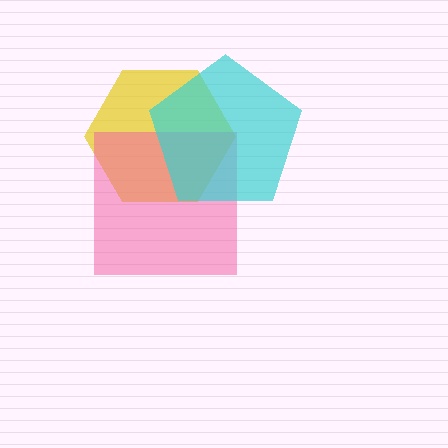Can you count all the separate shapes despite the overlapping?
Yes, there are 3 separate shapes.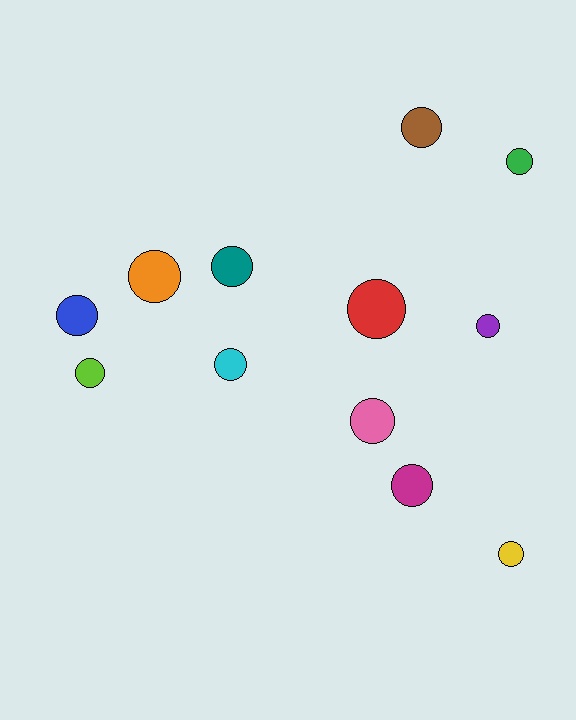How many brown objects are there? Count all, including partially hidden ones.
There is 1 brown object.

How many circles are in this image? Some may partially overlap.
There are 12 circles.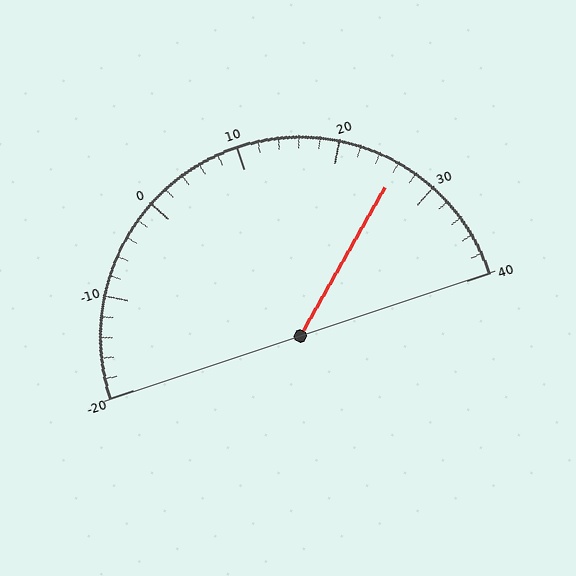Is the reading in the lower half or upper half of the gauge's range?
The reading is in the upper half of the range (-20 to 40).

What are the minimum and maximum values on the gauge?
The gauge ranges from -20 to 40.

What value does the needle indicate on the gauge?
The needle indicates approximately 26.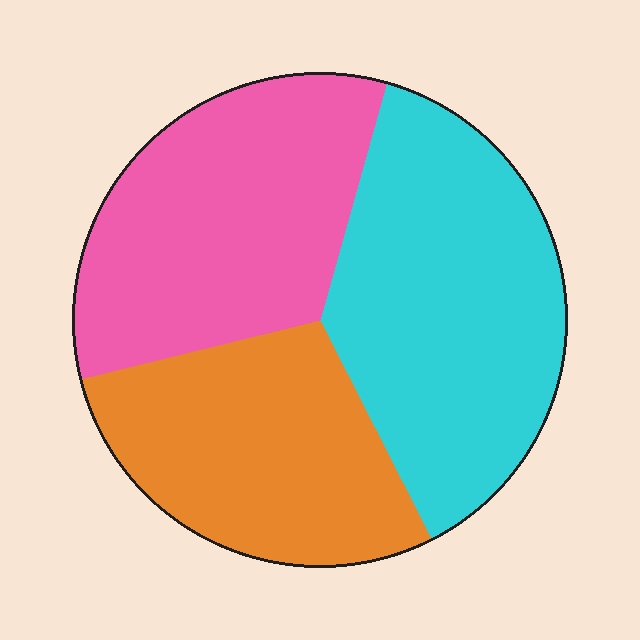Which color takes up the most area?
Cyan, at roughly 40%.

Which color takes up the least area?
Orange, at roughly 30%.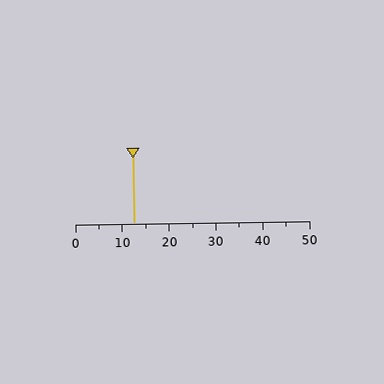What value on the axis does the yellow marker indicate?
The marker indicates approximately 12.5.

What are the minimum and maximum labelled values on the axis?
The axis runs from 0 to 50.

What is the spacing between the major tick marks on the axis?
The major ticks are spaced 10 apart.